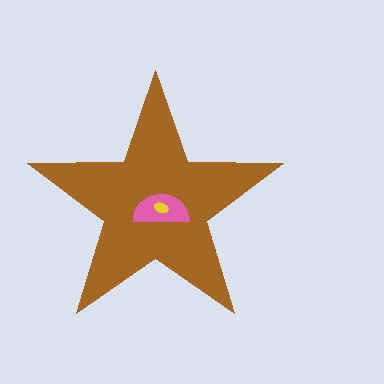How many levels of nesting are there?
3.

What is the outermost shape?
The brown star.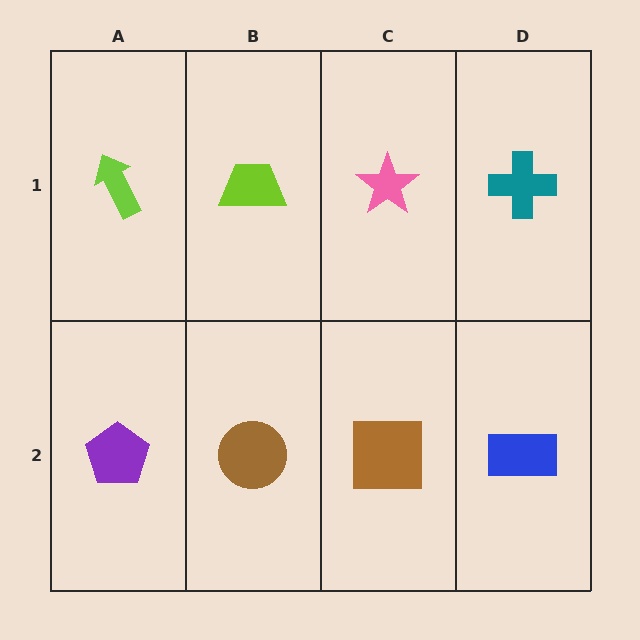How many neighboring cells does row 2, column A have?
2.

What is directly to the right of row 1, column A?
A lime trapezoid.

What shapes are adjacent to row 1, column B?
A brown circle (row 2, column B), a lime arrow (row 1, column A), a pink star (row 1, column C).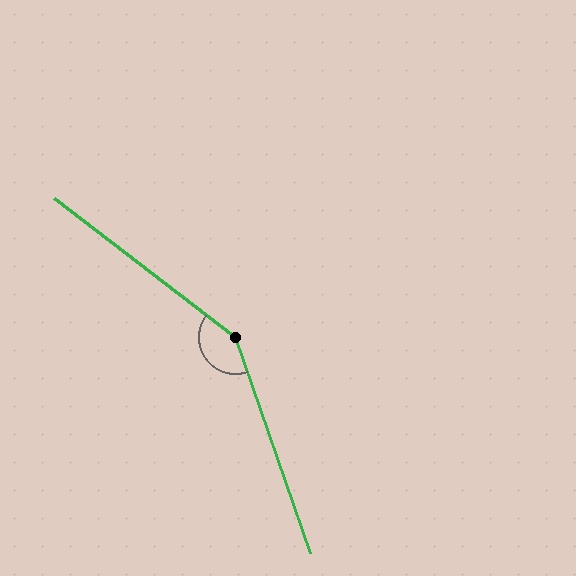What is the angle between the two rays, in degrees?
Approximately 147 degrees.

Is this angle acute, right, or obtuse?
It is obtuse.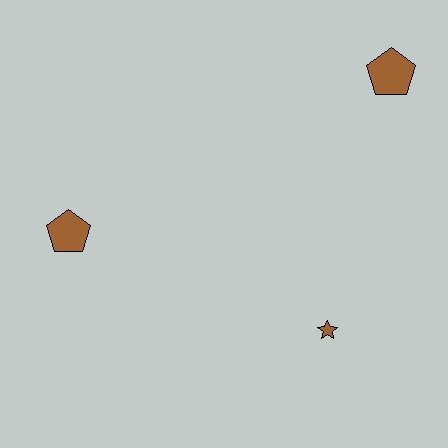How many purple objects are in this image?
There are no purple objects.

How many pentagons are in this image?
There are 2 pentagons.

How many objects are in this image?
There are 3 objects.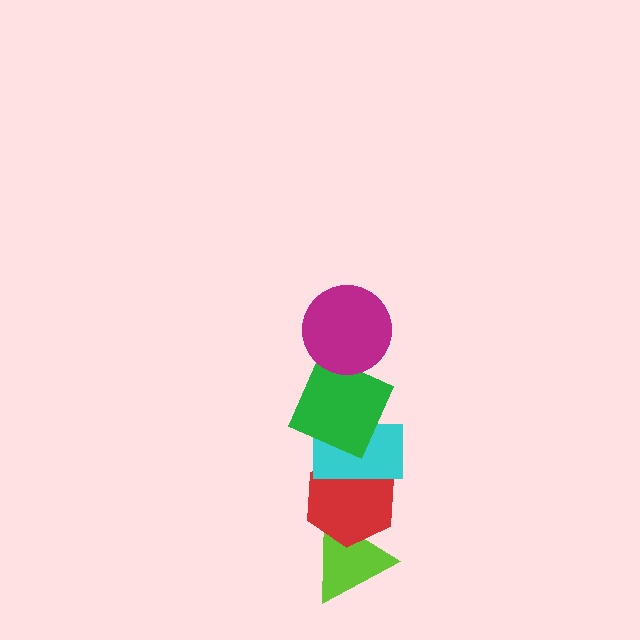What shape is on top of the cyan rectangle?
The green square is on top of the cyan rectangle.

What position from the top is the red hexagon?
The red hexagon is 4th from the top.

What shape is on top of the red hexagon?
The cyan rectangle is on top of the red hexagon.